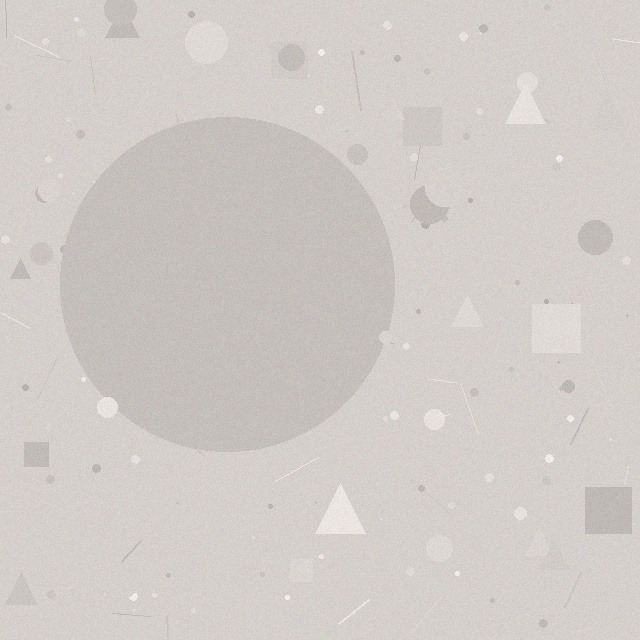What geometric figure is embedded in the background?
A circle is embedded in the background.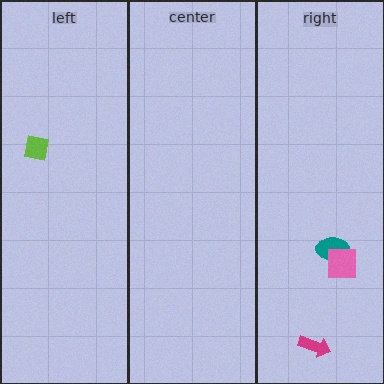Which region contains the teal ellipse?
The right region.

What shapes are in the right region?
The teal ellipse, the pink square, the magenta arrow.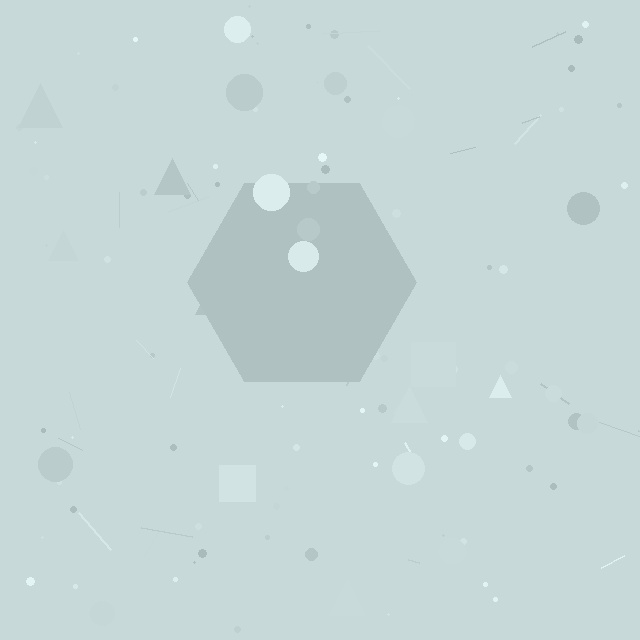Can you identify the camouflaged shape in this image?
The camouflaged shape is a hexagon.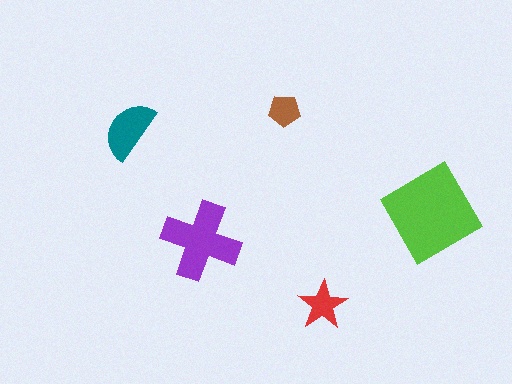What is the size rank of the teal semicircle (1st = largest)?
3rd.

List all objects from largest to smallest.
The lime diamond, the purple cross, the teal semicircle, the red star, the brown pentagon.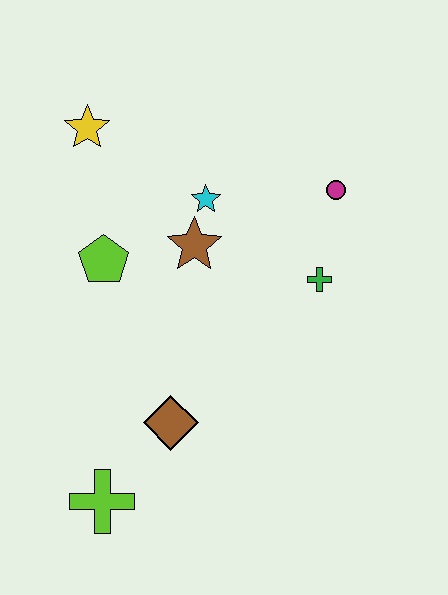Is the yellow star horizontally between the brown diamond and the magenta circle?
No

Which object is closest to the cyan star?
The brown star is closest to the cyan star.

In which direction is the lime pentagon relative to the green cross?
The lime pentagon is to the left of the green cross.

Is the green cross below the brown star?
Yes